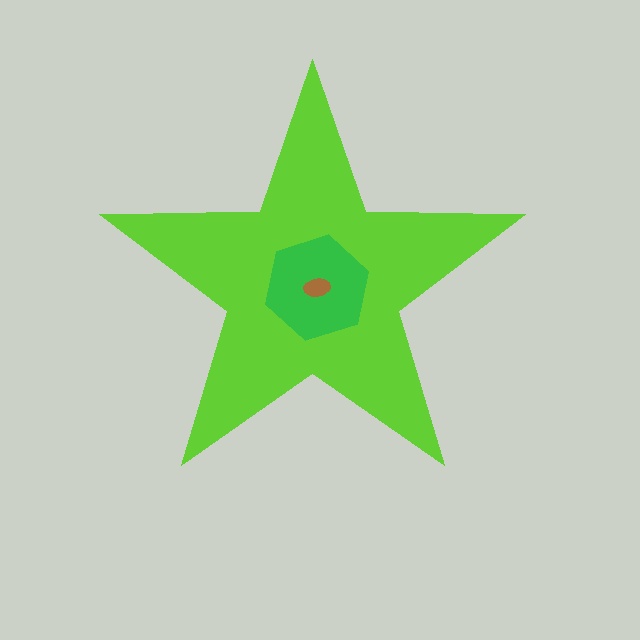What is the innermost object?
The brown ellipse.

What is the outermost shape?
The lime star.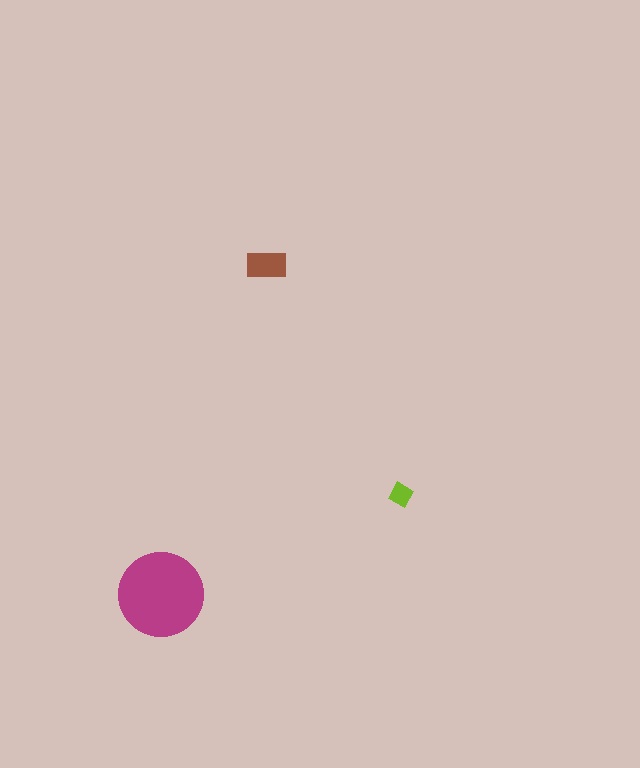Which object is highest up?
The brown rectangle is topmost.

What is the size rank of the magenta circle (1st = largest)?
1st.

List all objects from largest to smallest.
The magenta circle, the brown rectangle, the lime diamond.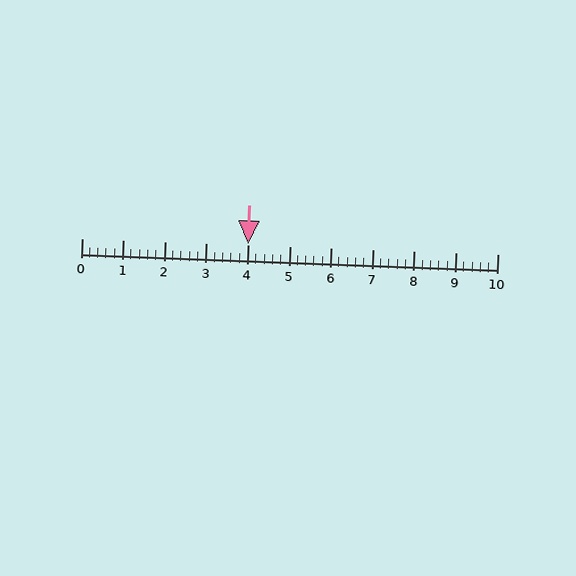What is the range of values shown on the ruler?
The ruler shows values from 0 to 10.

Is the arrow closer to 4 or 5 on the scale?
The arrow is closer to 4.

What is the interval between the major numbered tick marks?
The major tick marks are spaced 1 units apart.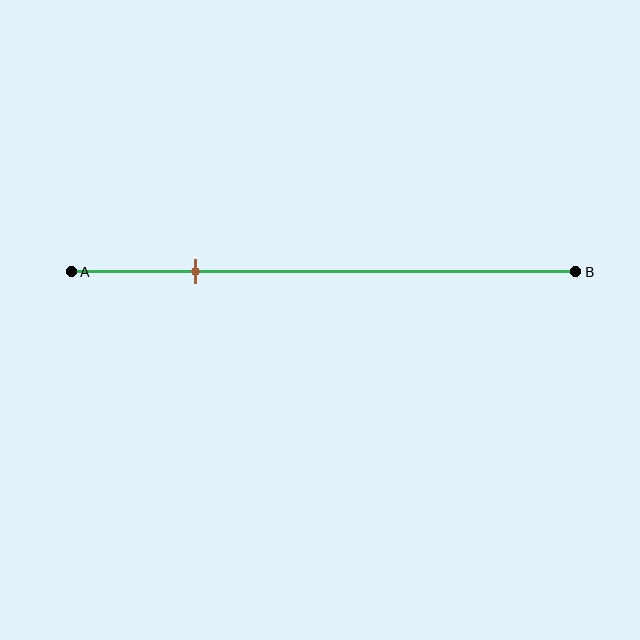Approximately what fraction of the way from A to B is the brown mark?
The brown mark is approximately 25% of the way from A to B.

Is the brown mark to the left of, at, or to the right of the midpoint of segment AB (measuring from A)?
The brown mark is to the left of the midpoint of segment AB.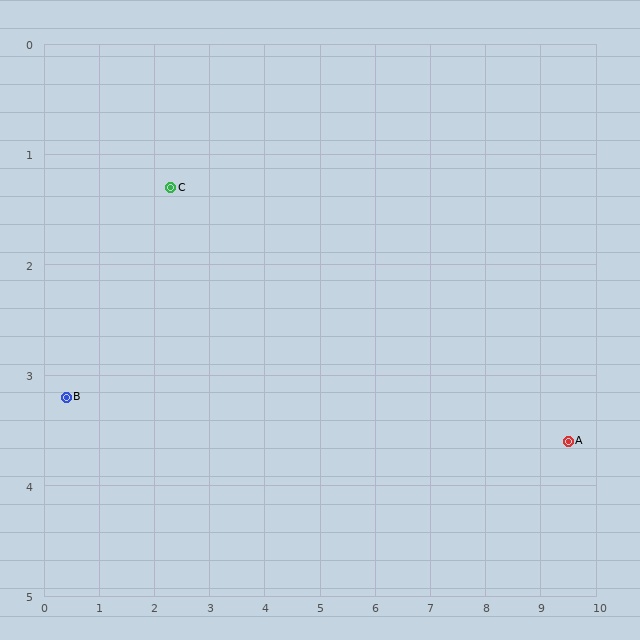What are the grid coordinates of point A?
Point A is at approximately (9.5, 3.6).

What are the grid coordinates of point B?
Point B is at approximately (0.4, 3.2).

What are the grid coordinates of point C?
Point C is at approximately (2.3, 1.3).